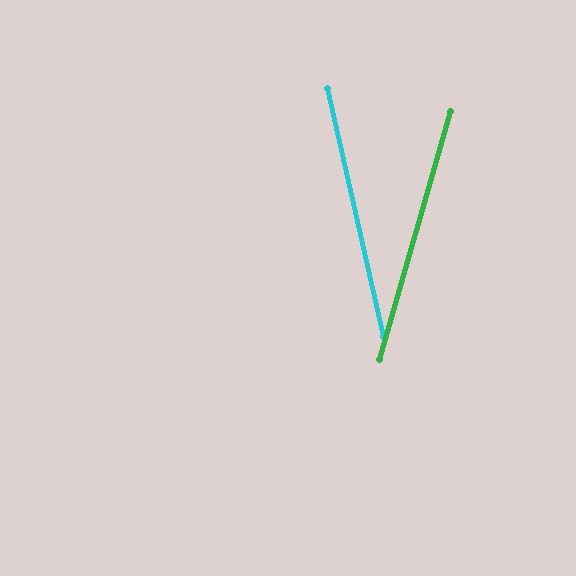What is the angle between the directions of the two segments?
Approximately 29 degrees.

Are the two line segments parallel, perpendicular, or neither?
Neither parallel nor perpendicular — they differ by about 29°.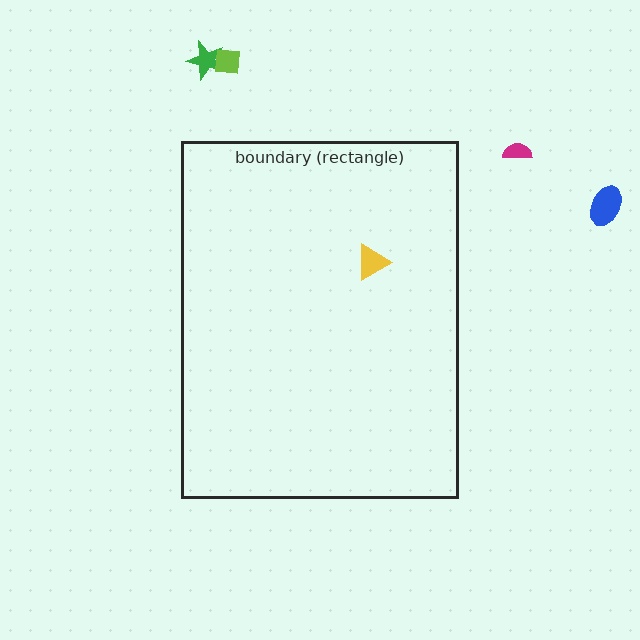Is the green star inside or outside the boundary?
Outside.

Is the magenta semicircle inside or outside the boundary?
Outside.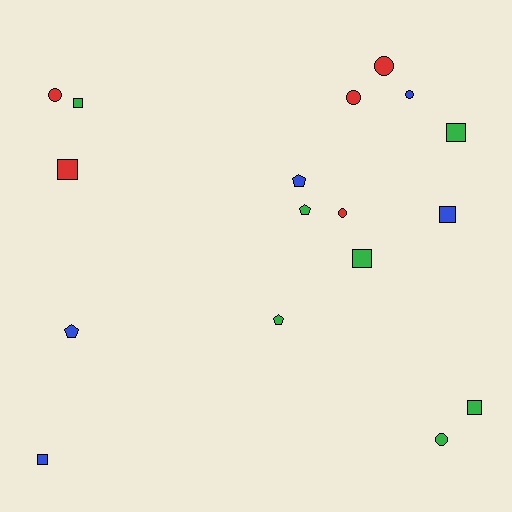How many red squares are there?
There is 1 red square.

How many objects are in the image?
There are 17 objects.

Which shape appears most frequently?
Square, with 7 objects.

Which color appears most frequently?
Green, with 7 objects.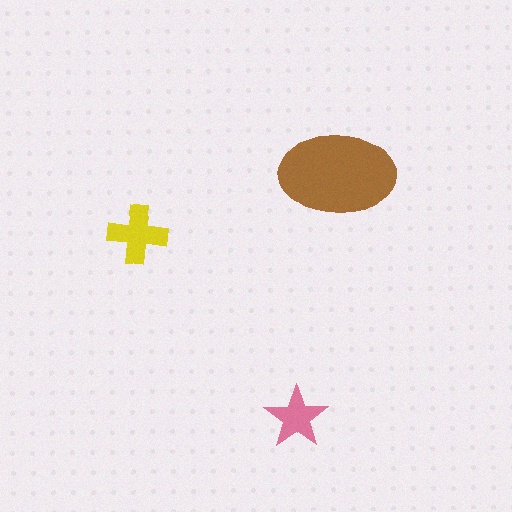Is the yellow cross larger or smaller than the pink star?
Larger.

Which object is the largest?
The brown ellipse.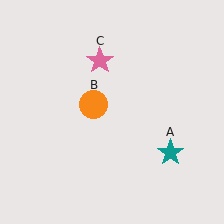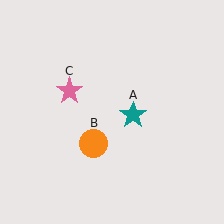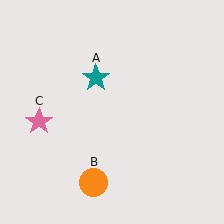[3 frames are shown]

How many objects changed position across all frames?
3 objects changed position: teal star (object A), orange circle (object B), pink star (object C).